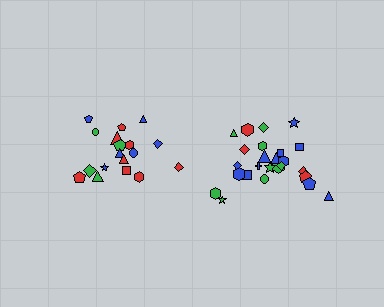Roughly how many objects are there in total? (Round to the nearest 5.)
Roughly 45 objects in total.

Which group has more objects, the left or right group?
The right group.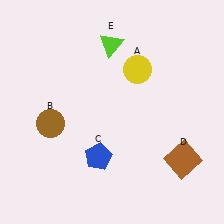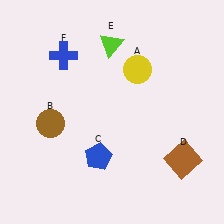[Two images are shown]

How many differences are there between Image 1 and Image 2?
There is 1 difference between the two images.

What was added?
A blue cross (F) was added in Image 2.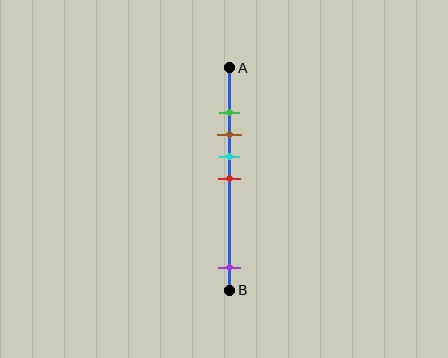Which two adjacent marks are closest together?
The green and brown marks are the closest adjacent pair.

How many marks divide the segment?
There are 5 marks dividing the segment.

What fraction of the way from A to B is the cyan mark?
The cyan mark is approximately 40% (0.4) of the way from A to B.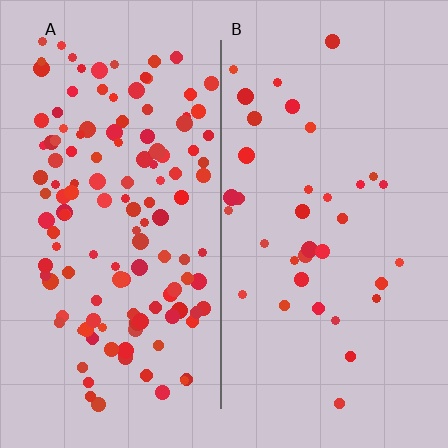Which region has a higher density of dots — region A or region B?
A (the left).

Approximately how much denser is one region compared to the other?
Approximately 3.7× — region A over region B.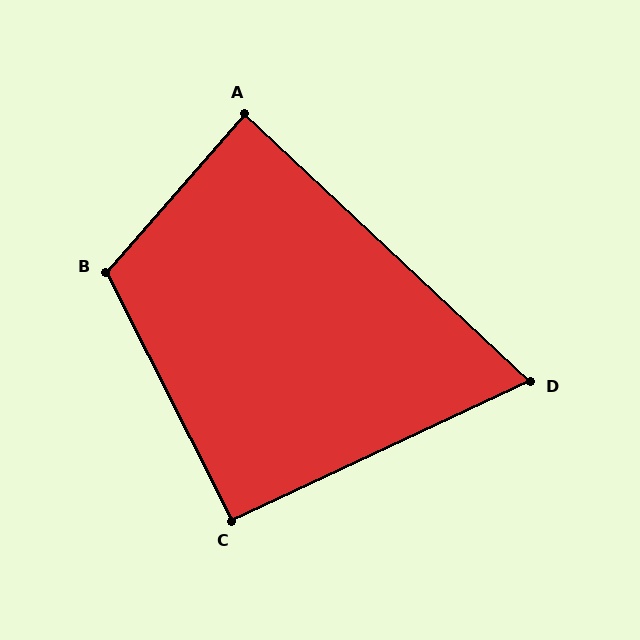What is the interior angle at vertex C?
Approximately 92 degrees (approximately right).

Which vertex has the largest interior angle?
B, at approximately 112 degrees.